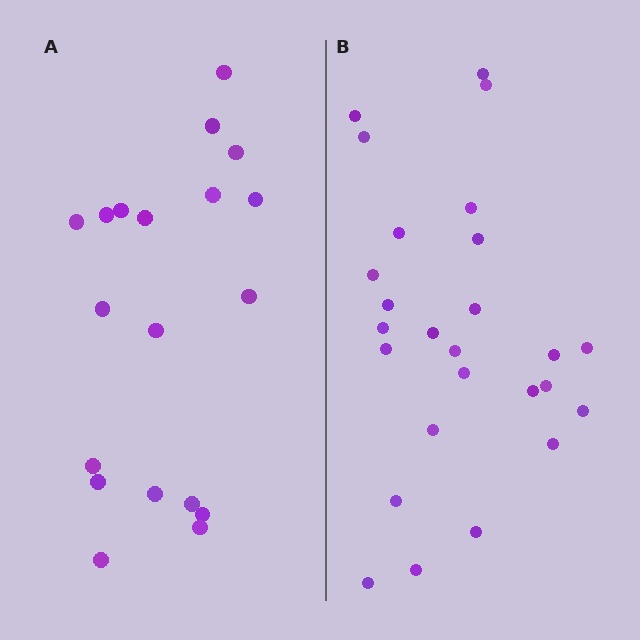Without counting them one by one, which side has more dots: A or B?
Region B (the right region) has more dots.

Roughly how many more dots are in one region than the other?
Region B has roughly 8 or so more dots than region A.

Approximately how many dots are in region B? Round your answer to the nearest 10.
About 30 dots. (The exact count is 26, which rounds to 30.)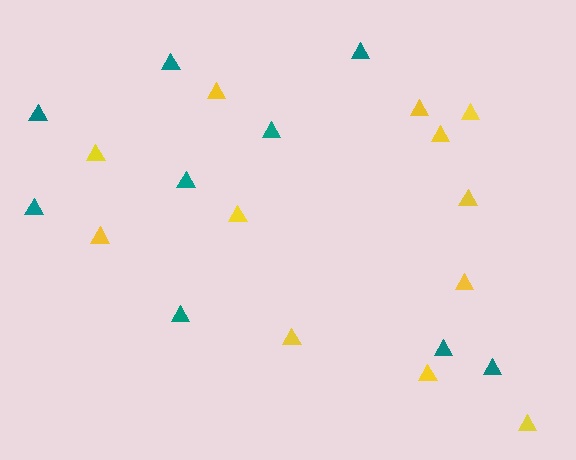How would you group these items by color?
There are 2 groups: one group of teal triangles (9) and one group of yellow triangles (12).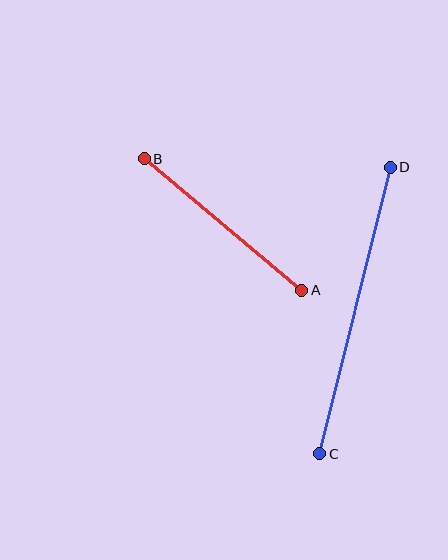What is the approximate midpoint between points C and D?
The midpoint is at approximately (355, 311) pixels.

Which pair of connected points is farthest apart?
Points C and D are farthest apart.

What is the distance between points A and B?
The distance is approximately 205 pixels.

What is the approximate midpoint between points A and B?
The midpoint is at approximately (223, 225) pixels.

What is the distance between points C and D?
The distance is approximately 295 pixels.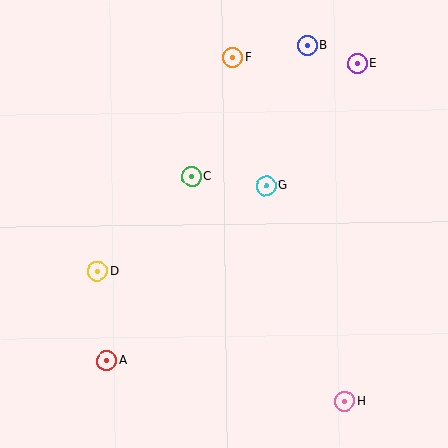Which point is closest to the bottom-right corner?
Point H is closest to the bottom-right corner.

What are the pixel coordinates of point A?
Point A is at (106, 361).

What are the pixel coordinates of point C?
Point C is at (192, 177).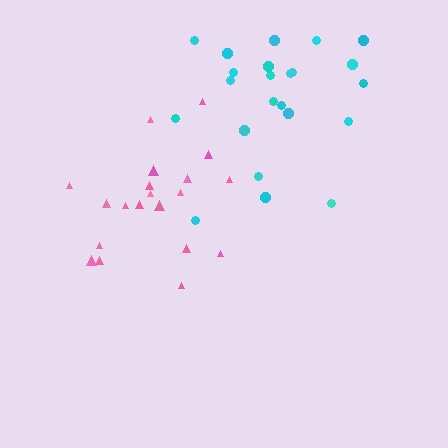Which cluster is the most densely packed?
Pink.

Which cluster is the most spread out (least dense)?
Cyan.